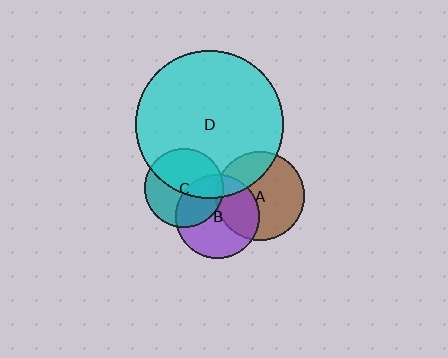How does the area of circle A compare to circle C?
Approximately 1.3 times.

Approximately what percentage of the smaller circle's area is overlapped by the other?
Approximately 5%.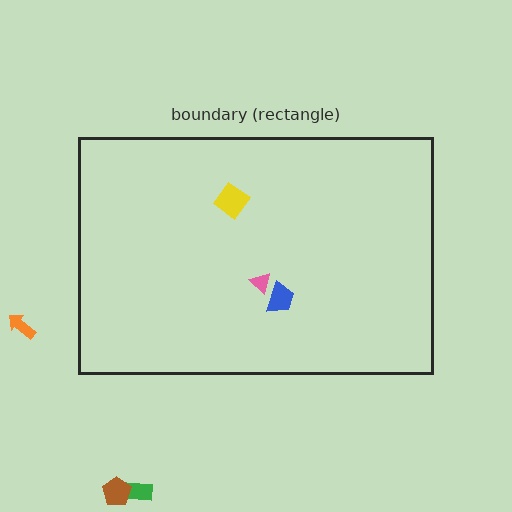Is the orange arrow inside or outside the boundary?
Outside.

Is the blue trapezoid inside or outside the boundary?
Inside.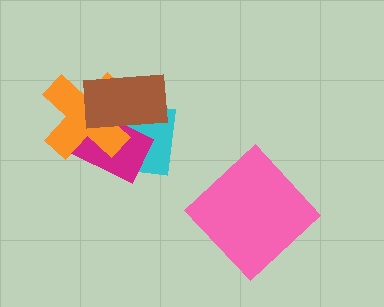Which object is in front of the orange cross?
The brown rectangle is in front of the orange cross.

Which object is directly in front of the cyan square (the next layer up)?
The magenta rectangle is directly in front of the cyan square.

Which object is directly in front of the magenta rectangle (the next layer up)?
The orange cross is directly in front of the magenta rectangle.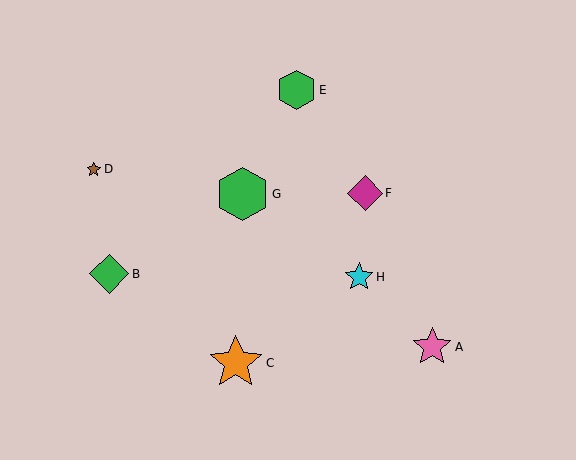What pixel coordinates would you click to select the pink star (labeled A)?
Click at (432, 347) to select the pink star A.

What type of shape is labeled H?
Shape H is a cyan star.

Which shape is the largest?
The orange star (labeled C) is the largest.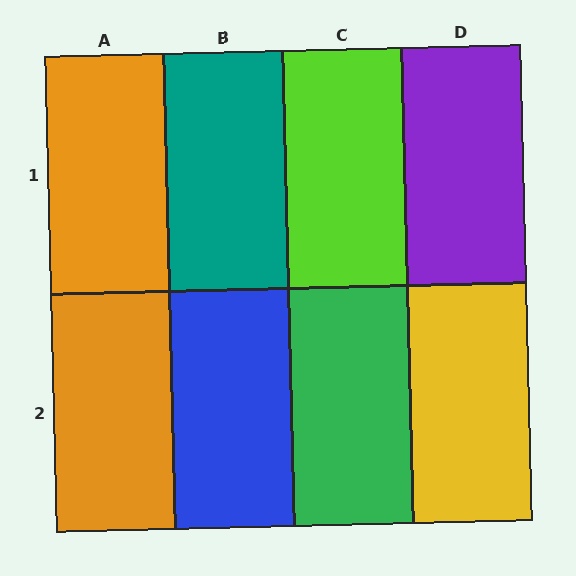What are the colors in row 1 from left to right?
Orange, teal, lime, purple.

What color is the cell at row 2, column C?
Green.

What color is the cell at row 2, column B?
Blue.